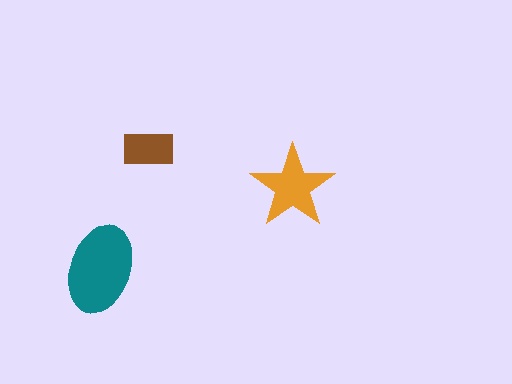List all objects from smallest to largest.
The brown rectangle, the orange star, the teal ellipse.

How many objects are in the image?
There are 3 objects in the image.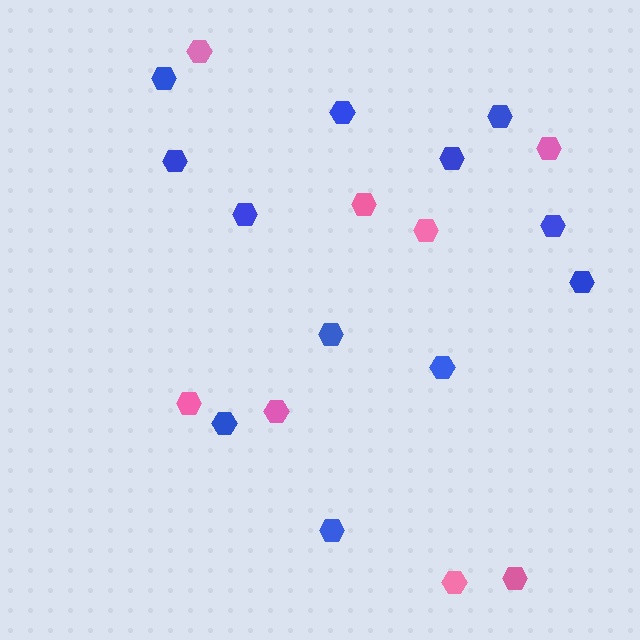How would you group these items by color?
There are 2 groups: one group of blue hexagons (12) and one group of pink hexagons (8).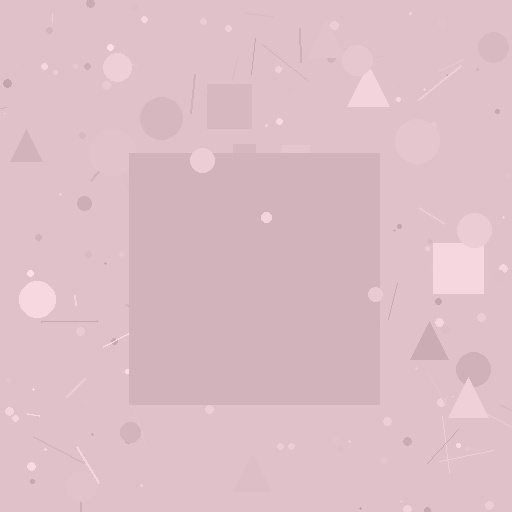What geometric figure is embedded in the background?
A square is embedded in the background.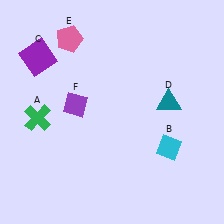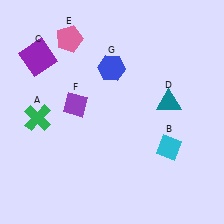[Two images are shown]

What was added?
A blue hexagon (G) was added in Image 2.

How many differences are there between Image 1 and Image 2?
There is 1 difference between the two images.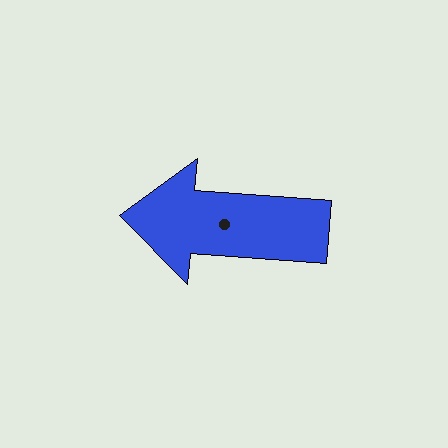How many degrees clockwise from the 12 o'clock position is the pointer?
Approximately 274 degrees.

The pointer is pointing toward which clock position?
Roughly 9 o'clock.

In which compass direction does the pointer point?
West.